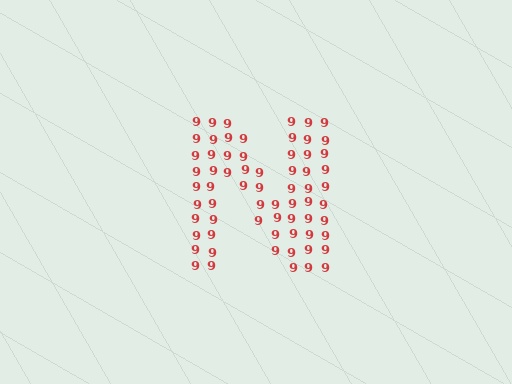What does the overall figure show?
The overall figure shows the letter N.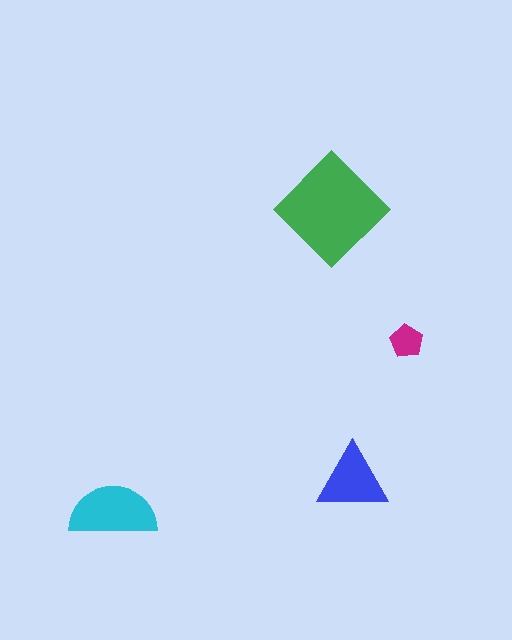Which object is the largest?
The green diamond.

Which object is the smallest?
The magenta pentagon.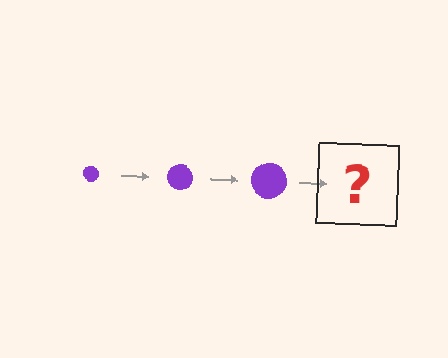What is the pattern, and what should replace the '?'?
The pattern is that the circle gets progressively larger each step. The '?' should be a purple circle, larger than the previous one.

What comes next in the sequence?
The next element should be a purple circle, larger than the previous one.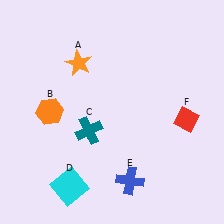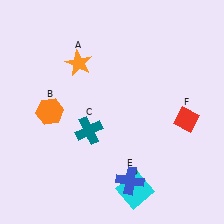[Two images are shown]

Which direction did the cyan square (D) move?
The cyan square (D) moved right.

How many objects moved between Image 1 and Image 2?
1 object moved between the two images.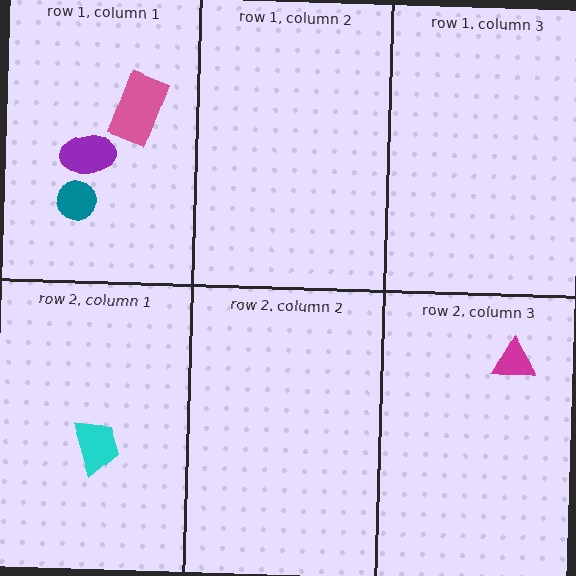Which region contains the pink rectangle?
The row 1, column 1 region.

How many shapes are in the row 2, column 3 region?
1.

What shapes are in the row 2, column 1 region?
The cyan trapezoid.